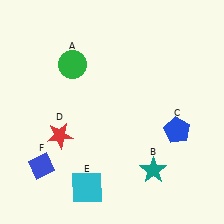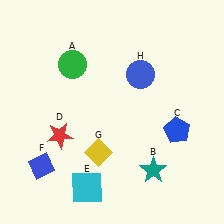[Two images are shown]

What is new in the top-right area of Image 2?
A blue circle (H) was added in the top-right area of Image 2.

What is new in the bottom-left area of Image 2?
A yellow diamond (G) was added in the bottom-left area of Image 2.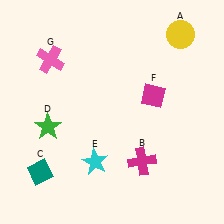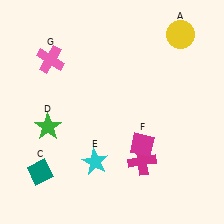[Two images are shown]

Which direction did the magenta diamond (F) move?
The magenta diamond (F) moved down.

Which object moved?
The magenta diamond (F) moved down.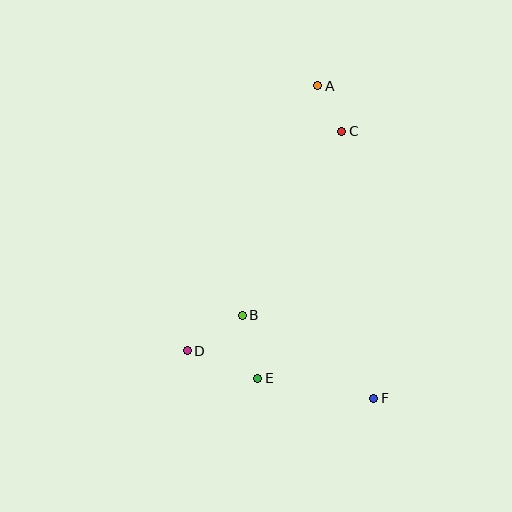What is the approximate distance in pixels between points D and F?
The distance between D and F is approximately 193 pixels.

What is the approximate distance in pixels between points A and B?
The distance between A and B is approximately 242 pixels.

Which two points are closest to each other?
Points A and C are closest to each other.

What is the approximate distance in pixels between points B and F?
The distance between B and F is approximately 156 pixels.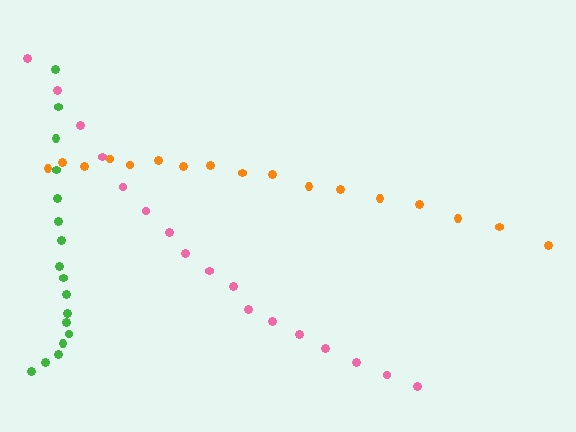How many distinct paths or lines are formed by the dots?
There are 3 distinct paths.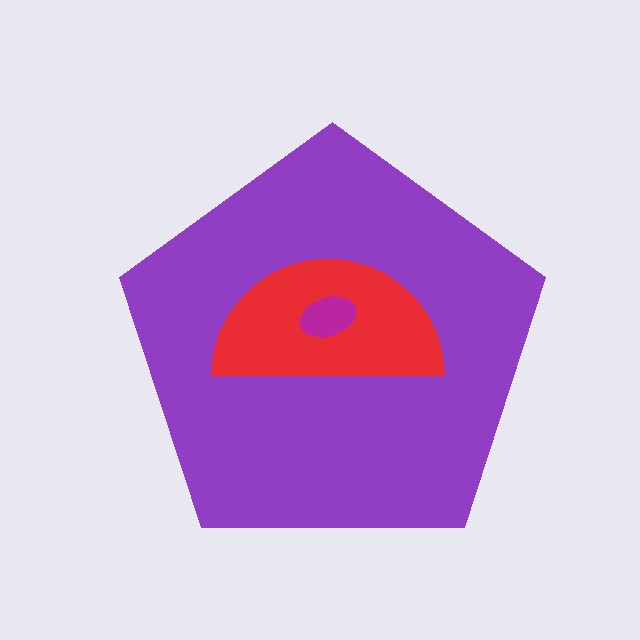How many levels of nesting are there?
3.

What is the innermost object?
The magenta ellipse.